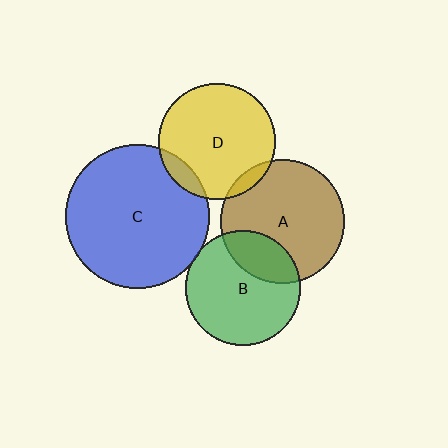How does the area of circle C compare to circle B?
Approximately 1.6 times.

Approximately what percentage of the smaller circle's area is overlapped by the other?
Approximately 5%.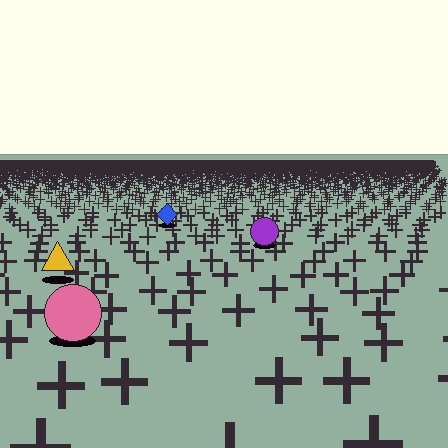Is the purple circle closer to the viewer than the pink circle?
No. The pink circle is closer — you can tell from the texture gradient: the ground texture is coarser near it.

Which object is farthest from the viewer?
The blue diamond is farthest from the viewer. It appears smaller and the ground texture around it is denser.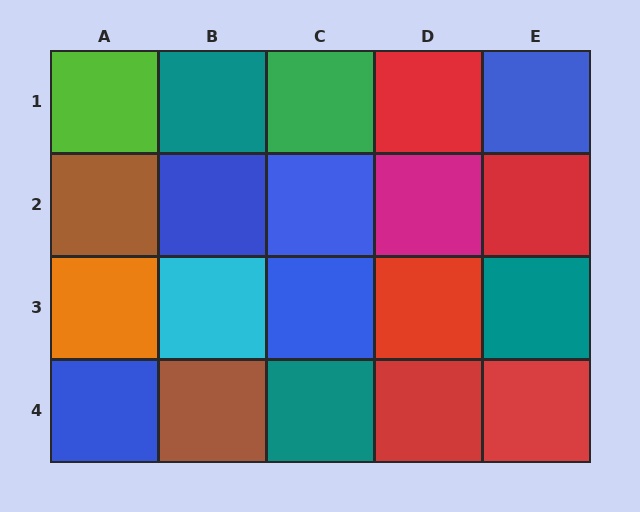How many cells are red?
5 cells are red.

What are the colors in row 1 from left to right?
Lime, teal, green, red, blue.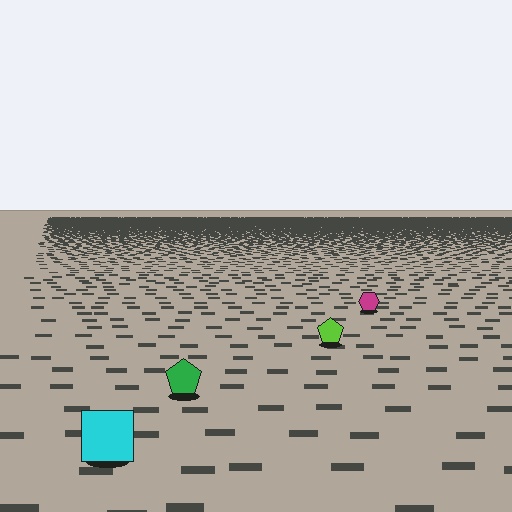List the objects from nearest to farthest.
From nearest to farthest: the cyan square, the green pentagon, the lime pentagon, the magenta hexagon.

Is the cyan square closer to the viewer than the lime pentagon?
Yes. The cyan square is closer — you can tell from the texture gradient: the ground texture is coarser near it.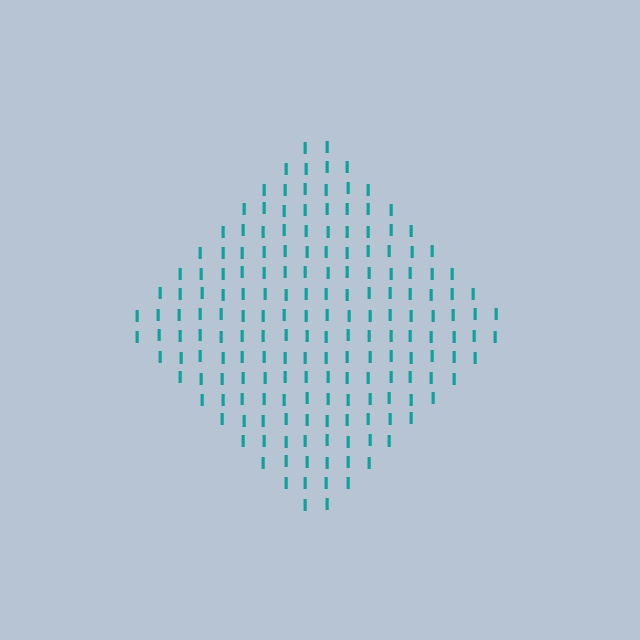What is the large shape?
The large shape is a diamond.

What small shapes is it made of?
It is made of small letter I's.